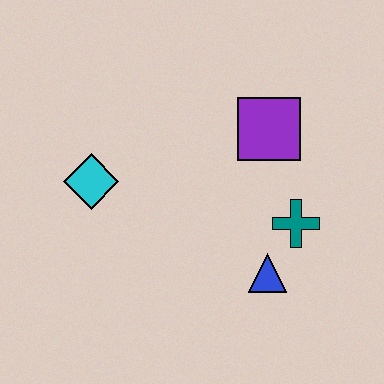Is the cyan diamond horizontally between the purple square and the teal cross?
No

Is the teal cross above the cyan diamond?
No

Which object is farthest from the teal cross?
The cyan diamond is farthest from the teal cross.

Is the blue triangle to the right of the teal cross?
No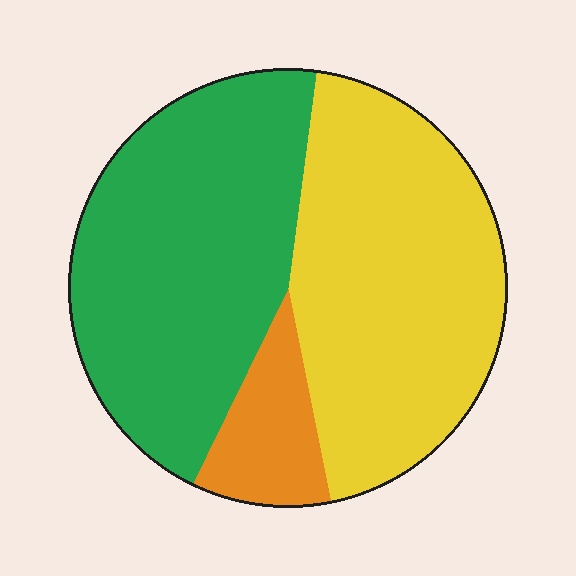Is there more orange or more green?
Green.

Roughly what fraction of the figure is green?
Green takes up between a third and a half of the figure.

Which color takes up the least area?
Orange, at roughly 10%.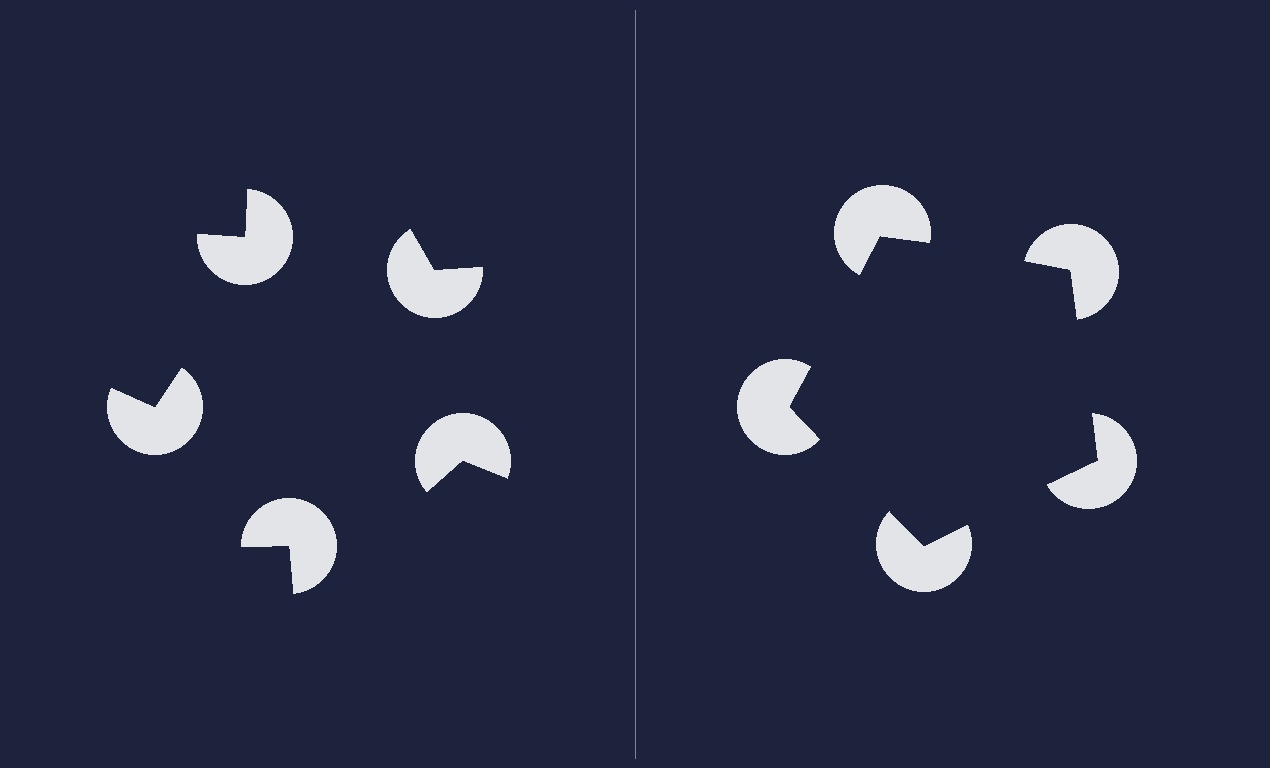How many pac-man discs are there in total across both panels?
10 — 5 on each side.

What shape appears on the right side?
An illusory pentagon.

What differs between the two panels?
The pac-man discs are positioned identically on both sides; only the wedge orientations differ. On the right they align to a pentagon; on the left they are misaligned.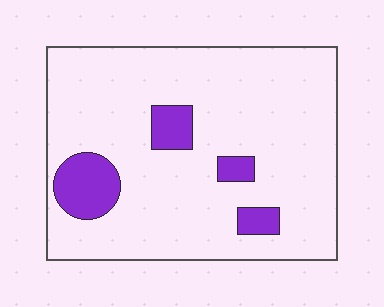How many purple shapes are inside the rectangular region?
4.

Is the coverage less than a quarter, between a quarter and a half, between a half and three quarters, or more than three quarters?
Less than a quarter.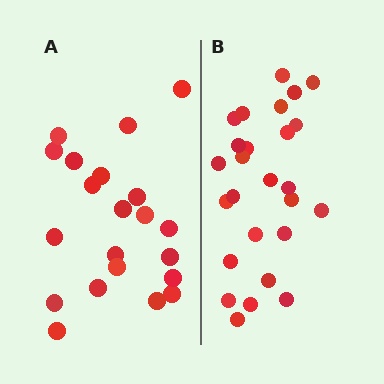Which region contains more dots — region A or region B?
Region B (the right region) has more dots.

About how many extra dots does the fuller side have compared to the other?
Region B has about 5 more dots than region A.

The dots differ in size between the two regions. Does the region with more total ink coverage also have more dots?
No. Region A has more total ink coverage because its dots are larger, but region B actually contains more individual dots. Total area can be misleading — the number of items is what matters here.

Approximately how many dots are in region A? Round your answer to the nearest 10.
About 20 dots. (The exact count is 21, which rounds to 20.)